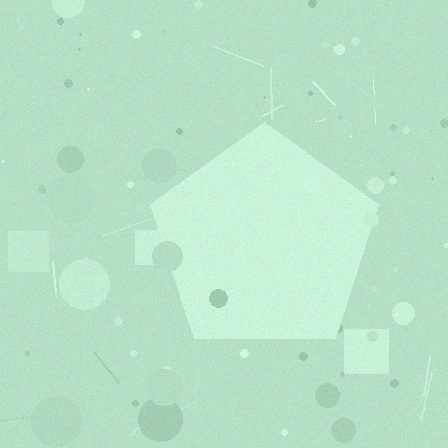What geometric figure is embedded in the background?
A pentagon is embedded in the background.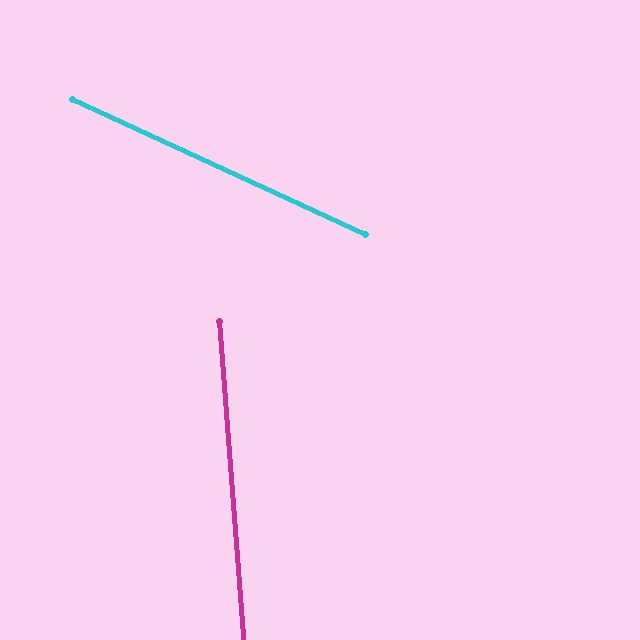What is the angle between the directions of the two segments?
Approximately 61 degrees.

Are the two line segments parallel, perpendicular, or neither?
Neither parallel nor perpendicular — they differ by about 61°.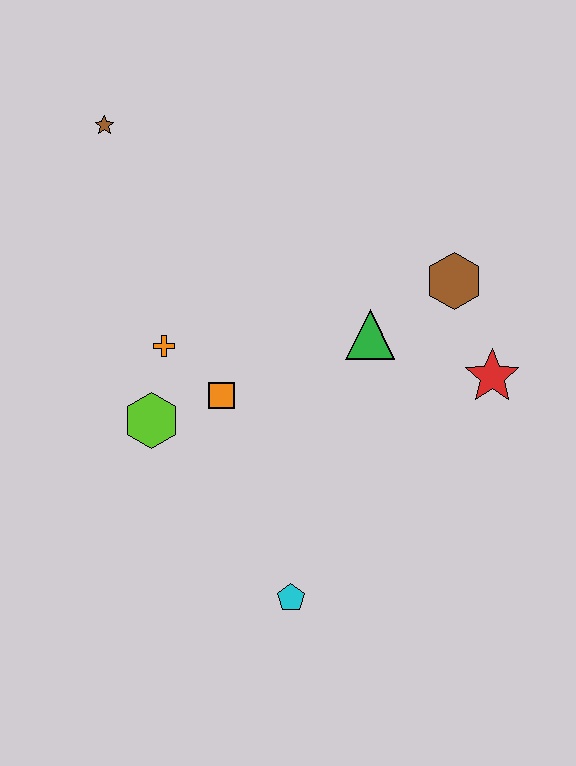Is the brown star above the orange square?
Yes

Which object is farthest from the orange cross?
The red star is farthest from the orange cross.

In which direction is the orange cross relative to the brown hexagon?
The orange cross is to the left of the brown hexagon.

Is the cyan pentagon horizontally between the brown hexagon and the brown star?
Yes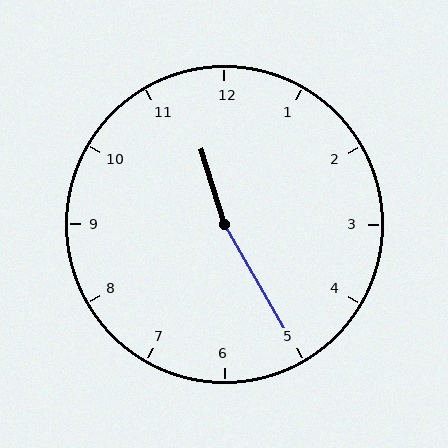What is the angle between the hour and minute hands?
Approximately 168 degrees.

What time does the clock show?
11:25.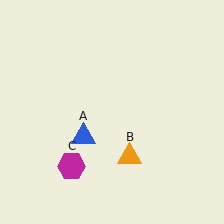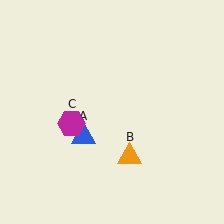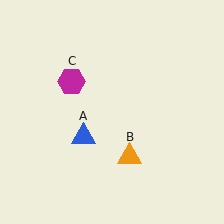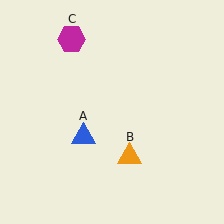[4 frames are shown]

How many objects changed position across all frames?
1 object changed position: magenta hexagon (object C).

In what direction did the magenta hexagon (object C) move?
The magenta hexagon (object C) moved up.